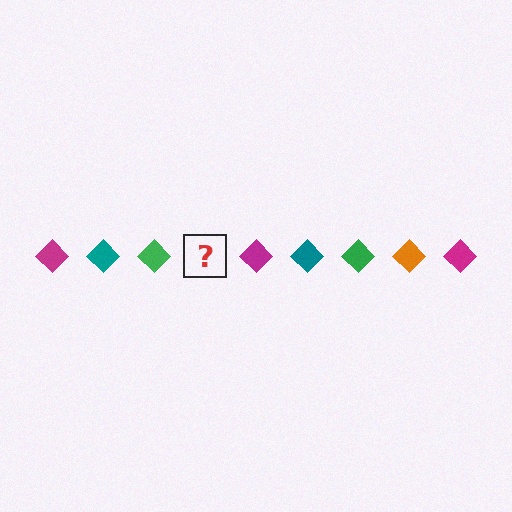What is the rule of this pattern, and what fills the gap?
The rule is that the pattern cycles through magenta, teal, green, orange diamonds. The gap should be filled with an orange diamond.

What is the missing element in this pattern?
The missing element is an orange diamond.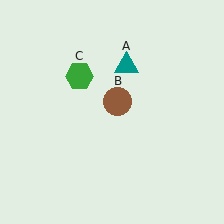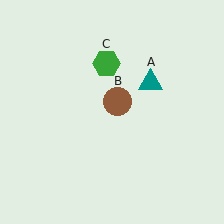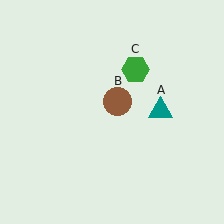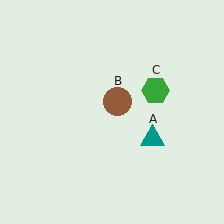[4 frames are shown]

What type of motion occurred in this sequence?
The teal triangle (object A), green hexagon (object C) rotated clockwise around the center of the scene.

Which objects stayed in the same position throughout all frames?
Brown circle (object B) remained stationary.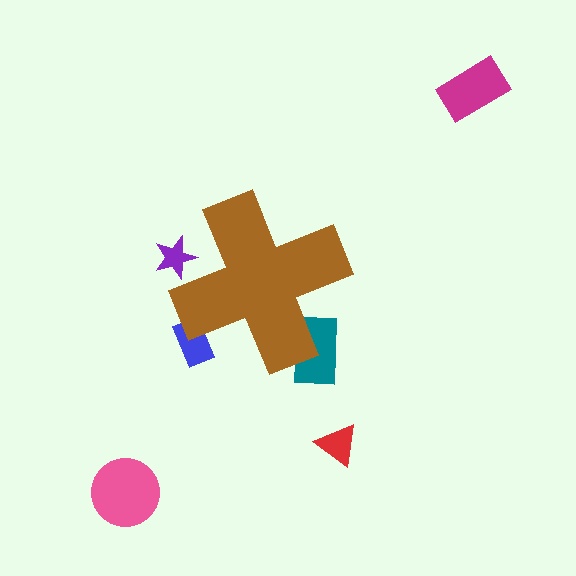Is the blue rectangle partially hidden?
Yes, the blue rectangle is partially hidden behind the brown cross.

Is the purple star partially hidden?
Yes, the purple star is partially hidden behind the brown cross.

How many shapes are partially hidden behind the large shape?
3 shapes are partially hidden.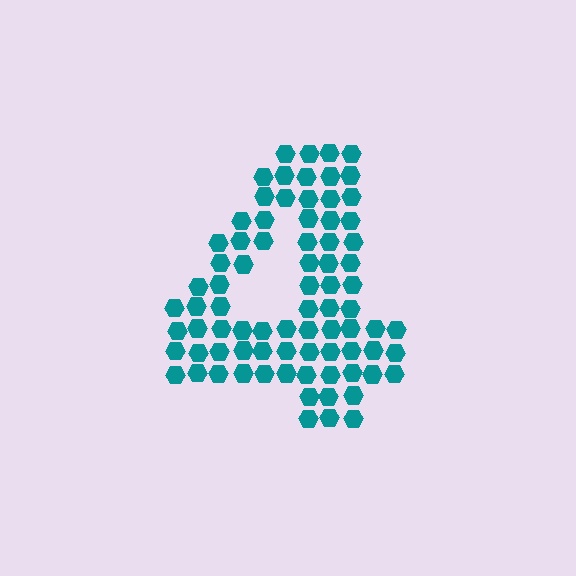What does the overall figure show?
The overall figure shows the digit 4.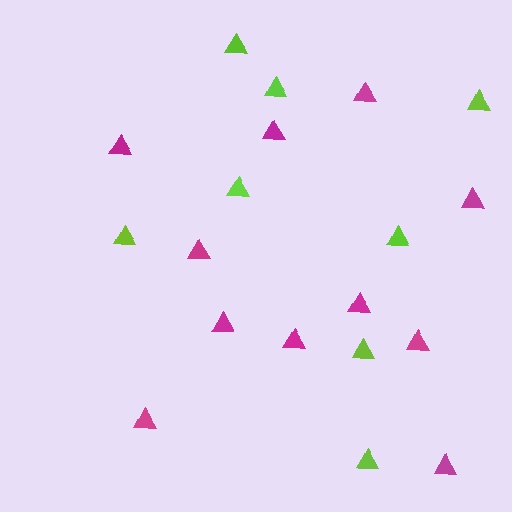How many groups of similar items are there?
There are 2 groups: one group of lime triangles (8) and one group of magenta triangles (11).